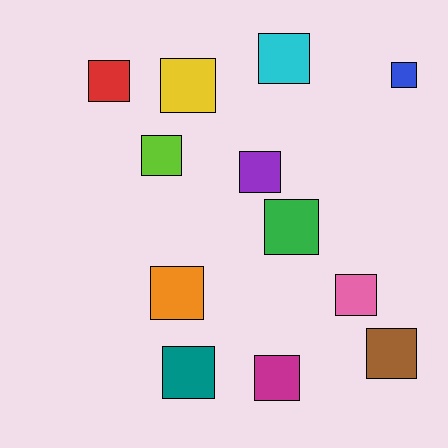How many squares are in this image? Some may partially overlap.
There are 12 squares.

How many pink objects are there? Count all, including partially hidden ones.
There is 1 pink object.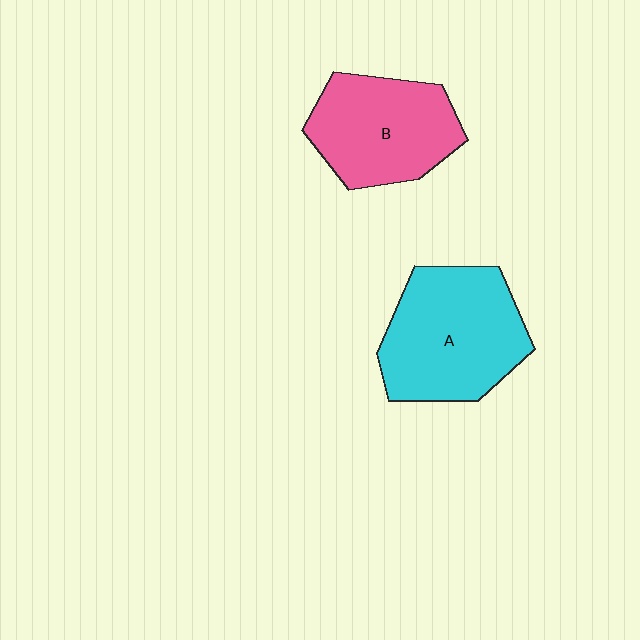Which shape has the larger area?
Shape A (cyan).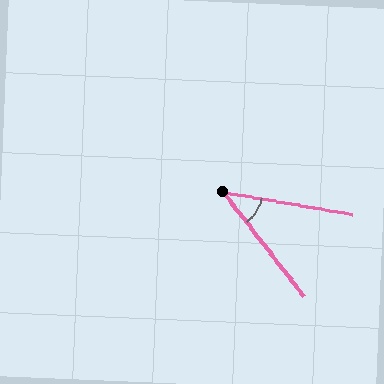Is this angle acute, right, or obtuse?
It is acute.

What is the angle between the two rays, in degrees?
Approximately 43 degrees.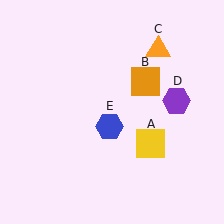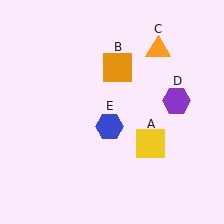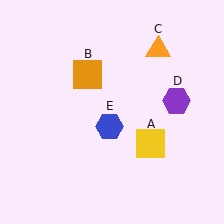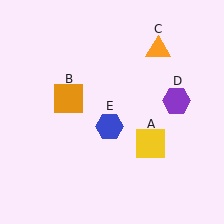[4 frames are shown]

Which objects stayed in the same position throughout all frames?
Yellow square (object A) and orange triangle (object C) and purple hexagon (object D) and blue hexagon (object E) remained stationary.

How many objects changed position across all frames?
1 object changed position: orange square (object B).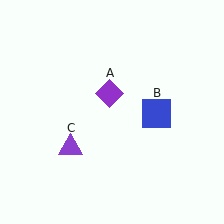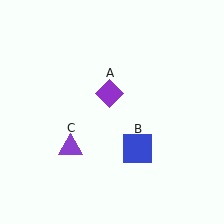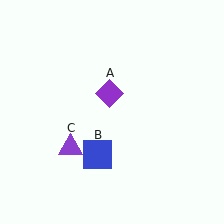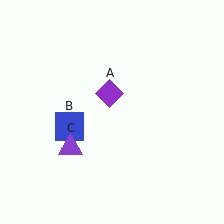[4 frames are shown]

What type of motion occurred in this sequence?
The blue square (object B) rotated clockwise around the center of the scene.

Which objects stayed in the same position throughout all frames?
Purple diamond (object A) and purple triangle (object C) remained stationary.